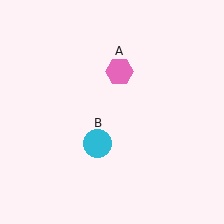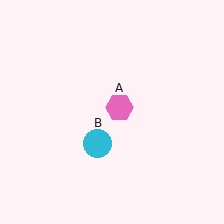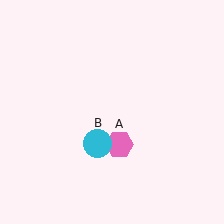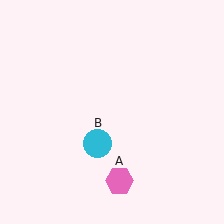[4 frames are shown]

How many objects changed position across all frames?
1 object changed position: pink hexagon (object A).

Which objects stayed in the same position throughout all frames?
Cyan circle (object B) remained stationary.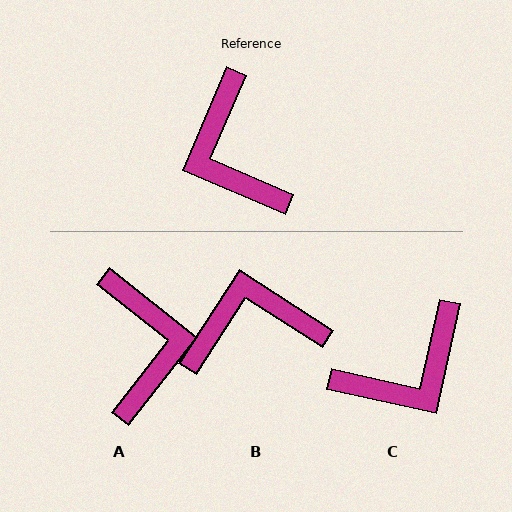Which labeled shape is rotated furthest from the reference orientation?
A, about 165 degrees away.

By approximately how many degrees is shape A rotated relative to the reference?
Approximately 165 degrees counter-clockwise.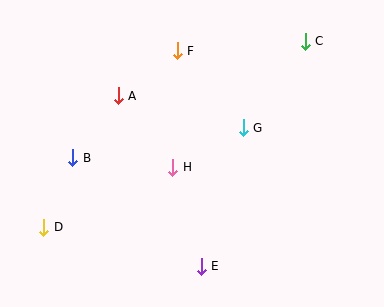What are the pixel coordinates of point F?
Point F is at (177, 51).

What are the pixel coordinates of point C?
Point C is at (305, 41).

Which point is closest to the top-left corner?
Point A is closest to the top-left corner.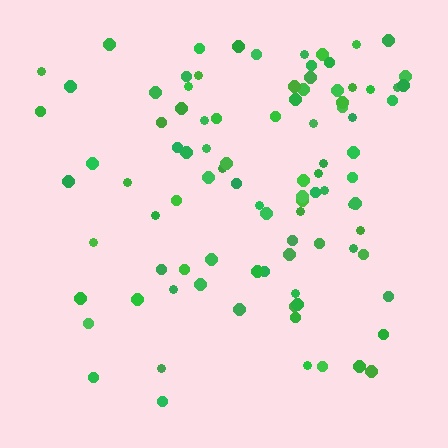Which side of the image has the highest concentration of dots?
The top.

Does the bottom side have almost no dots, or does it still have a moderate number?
Still a moderate number, just noticeably fewer than the top.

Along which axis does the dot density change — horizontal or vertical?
Vertical.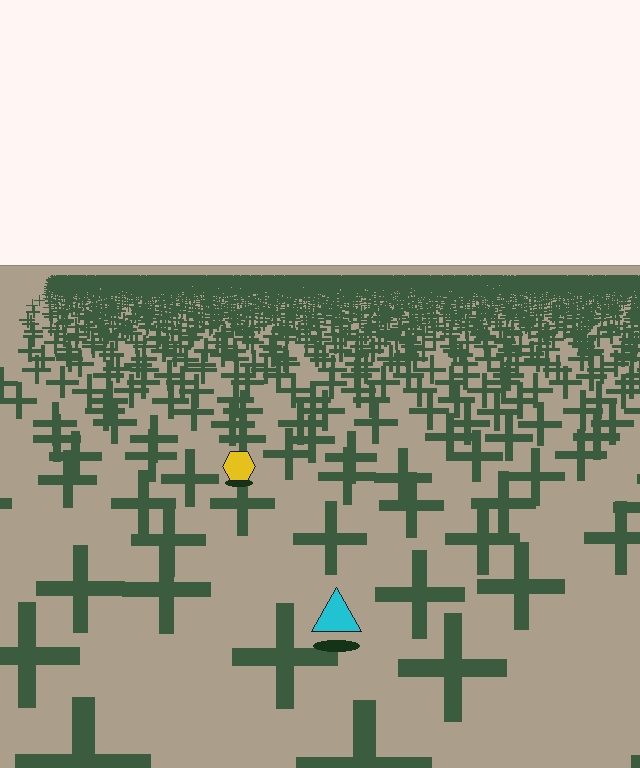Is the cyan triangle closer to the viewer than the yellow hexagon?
Yes. The cyan triangle is closer — you can tell from the texture gradient: the ground texture is coarser near it.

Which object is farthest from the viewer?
The yellow hexagon is farthest from the viewer. It appears smaller and the ground texture around it is denser.